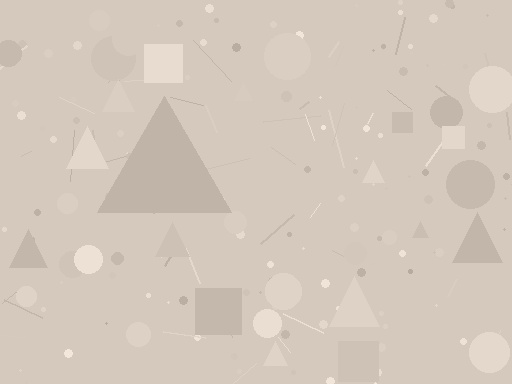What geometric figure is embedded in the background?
A triangle is embedded in the background.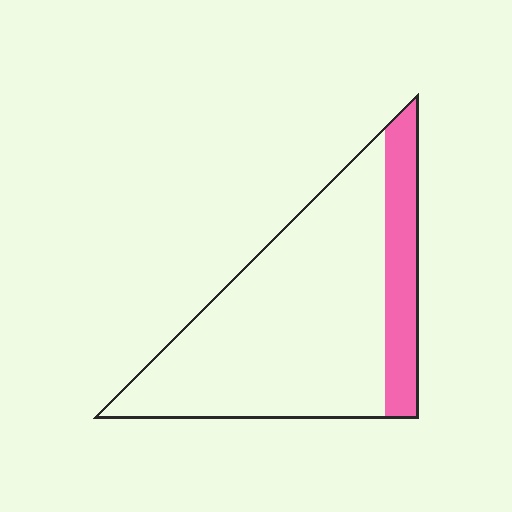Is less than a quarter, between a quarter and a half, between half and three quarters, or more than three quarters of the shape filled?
Less than a quarter.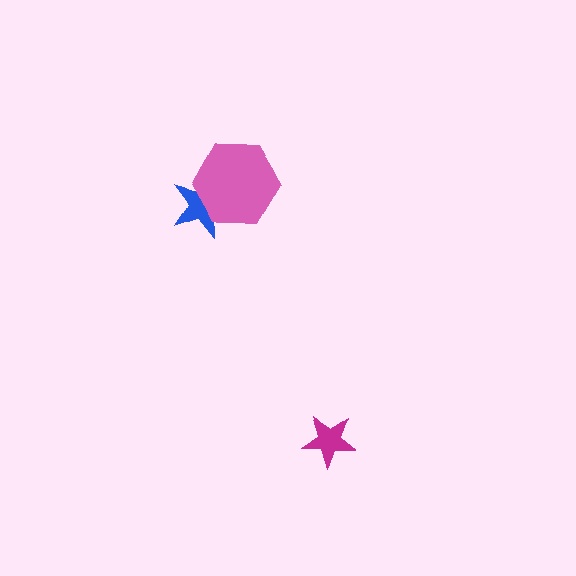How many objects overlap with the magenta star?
0 objects overlap with the magenta star.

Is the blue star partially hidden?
Yes, it is partially covered by another shape.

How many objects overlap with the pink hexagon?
1 object overlaps with the pink hexagon.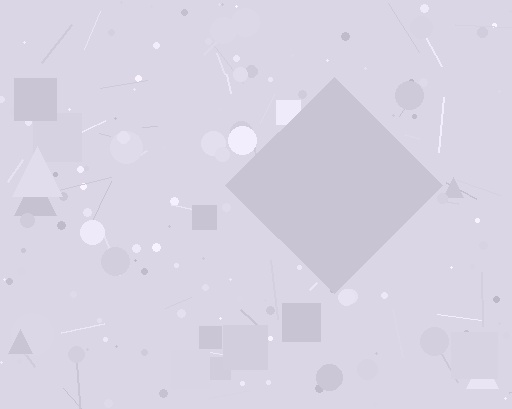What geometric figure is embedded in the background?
A diamond is embedded in the background.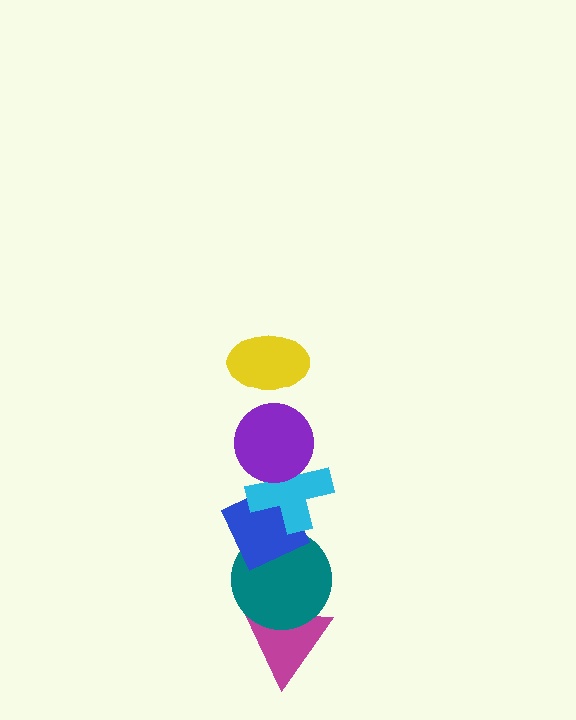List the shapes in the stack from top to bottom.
From top to bottom: the yellow ellipse, the purple circle, the cyan cross, the blue diamond, the teal circle, the magenta triangle.